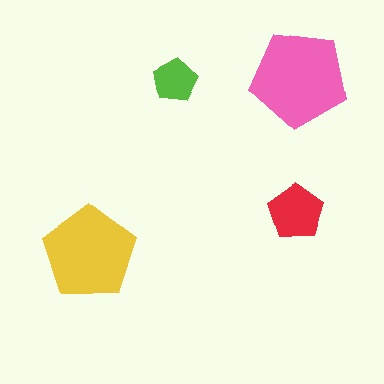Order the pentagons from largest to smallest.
the pink one, the yellow one, the red one, the lime one.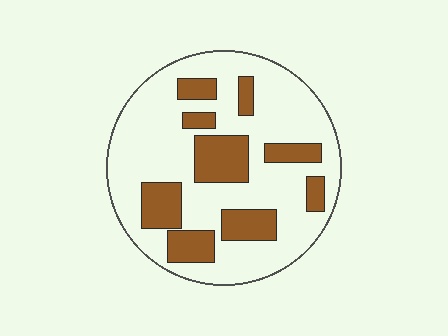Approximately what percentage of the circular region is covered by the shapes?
Approximately 25%.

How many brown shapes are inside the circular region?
9.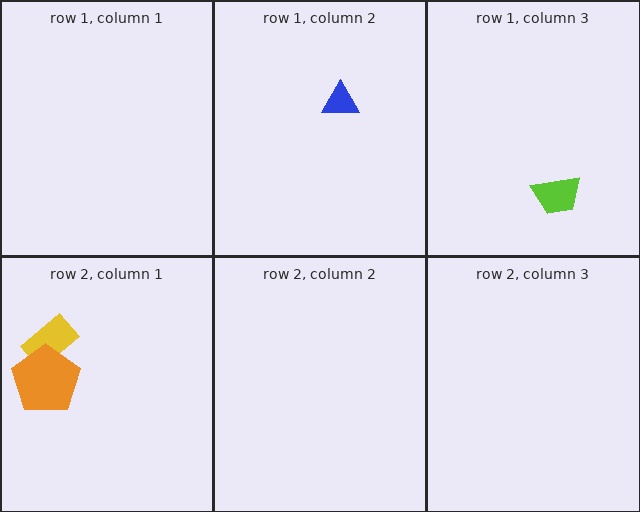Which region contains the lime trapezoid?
The row 1, column 3 region.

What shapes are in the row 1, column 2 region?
The blue triangle.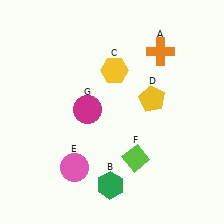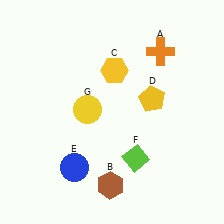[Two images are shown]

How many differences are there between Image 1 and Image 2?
There are 3 differences between the two images.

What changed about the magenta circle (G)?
In Image 1, G is magenta. In Image 2, it changed to yellow.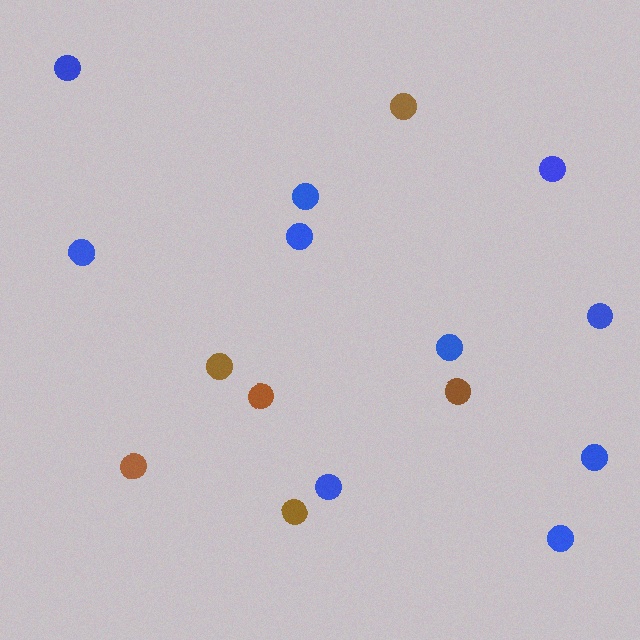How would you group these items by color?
There are 2 groups: one group of brown circles (6) and one group of blue circles (10).